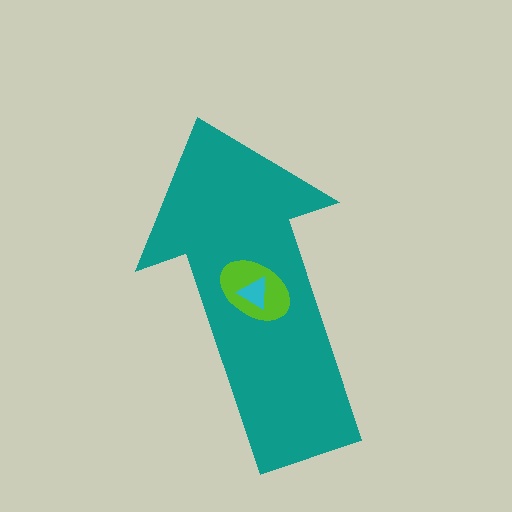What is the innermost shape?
The cyan triangle.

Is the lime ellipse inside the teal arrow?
Yes.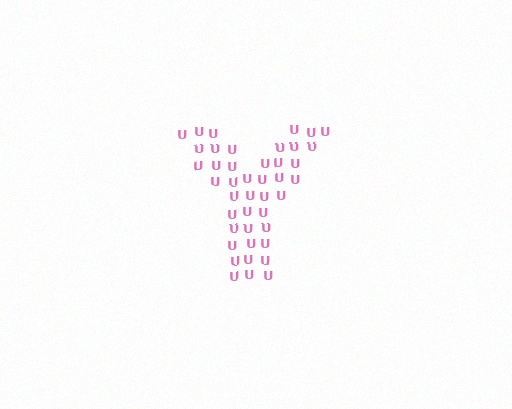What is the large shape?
The large shape is the letter Y.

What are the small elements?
The small elements are letter U's.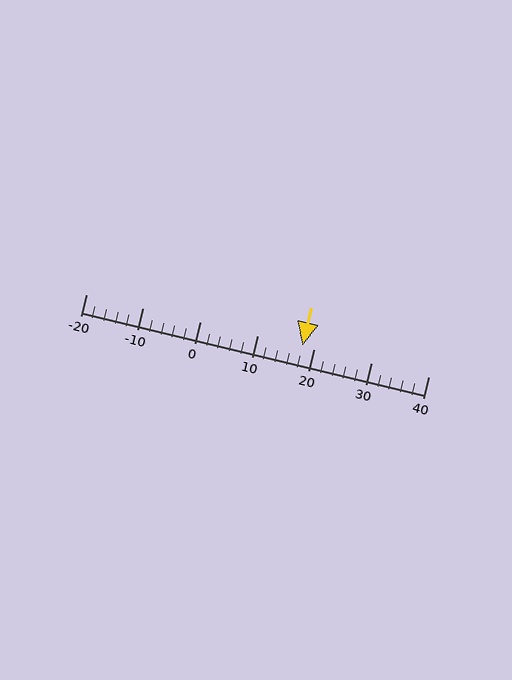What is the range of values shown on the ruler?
The ruler shows values from -20 to 40.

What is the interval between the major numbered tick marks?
The major tick marks are spaced 10 units apart.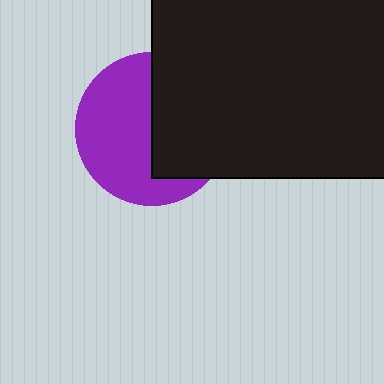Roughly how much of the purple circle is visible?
About half of it is visible (roughly 55%).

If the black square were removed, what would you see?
You would see the complete purple circle.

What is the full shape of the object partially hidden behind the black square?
The partially hidden object is a purple circle.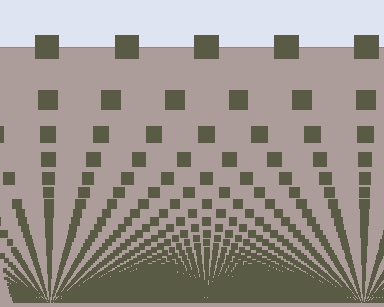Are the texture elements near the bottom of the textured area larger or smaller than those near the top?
Smaller. The gradient is inverted — elements near the bottom are smaller and denser.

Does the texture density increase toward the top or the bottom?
Density increases toward the bottom.